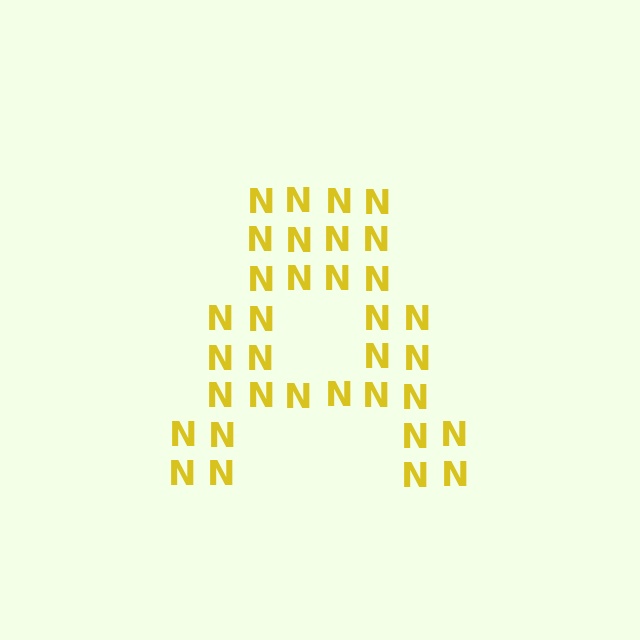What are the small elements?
The small elements are letter N's.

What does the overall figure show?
The overall figure shows the letter A.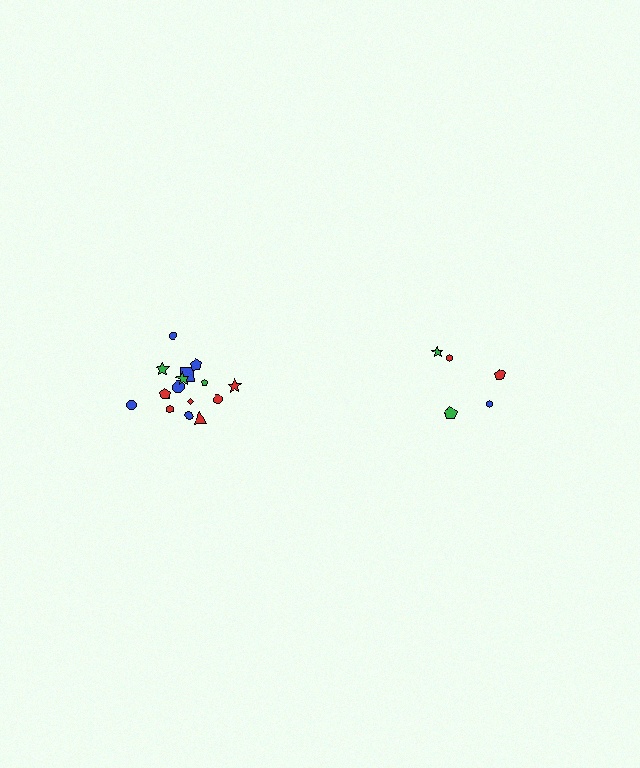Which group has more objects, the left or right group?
The left group.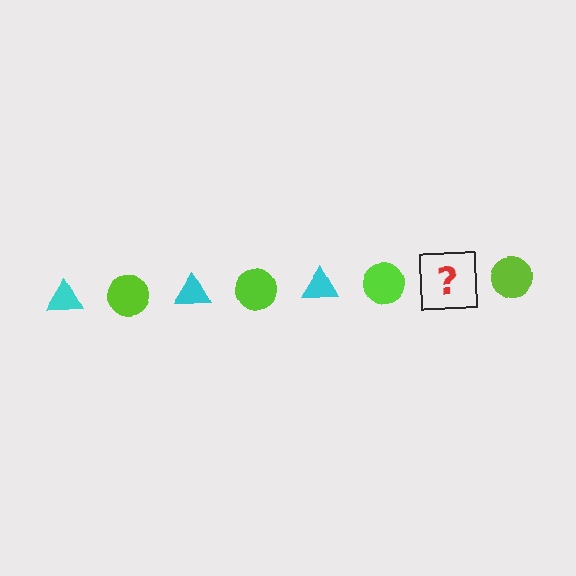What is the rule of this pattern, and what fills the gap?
The rule is that the pattern alternates between cyan triangle and lime circle. The gap should be filled with a cyan triangle.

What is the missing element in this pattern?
The missing element is a cyan triangle.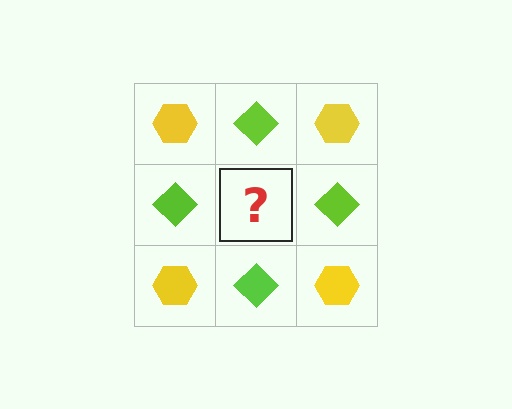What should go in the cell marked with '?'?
The missing cell should contain a yellow hexagon.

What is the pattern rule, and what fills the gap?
The rule is that it alternates yellow hexagon and lime diamond in a checkerboard pattern. The gap should be filled with a yellow hexagon.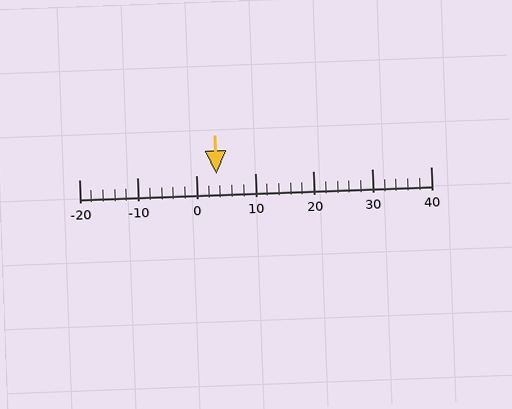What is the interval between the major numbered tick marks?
The major tick marks are spaced 10 units apart.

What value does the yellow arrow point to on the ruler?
The yellow arrow points to approximately 3.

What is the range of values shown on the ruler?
The ruler shows values from -20 to 40.